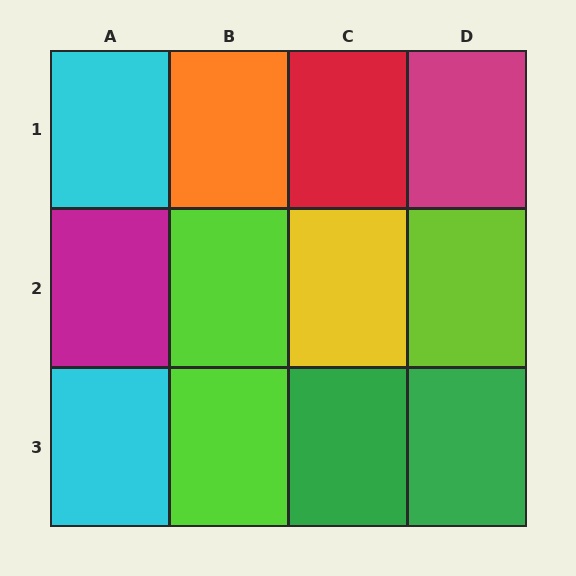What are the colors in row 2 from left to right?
Magenta, lime, yellow, lime.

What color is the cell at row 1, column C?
Red.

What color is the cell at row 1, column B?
Orange.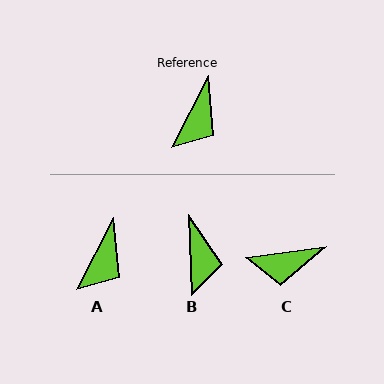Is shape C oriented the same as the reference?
No, it is off by about 55 degrees.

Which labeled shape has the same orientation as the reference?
A.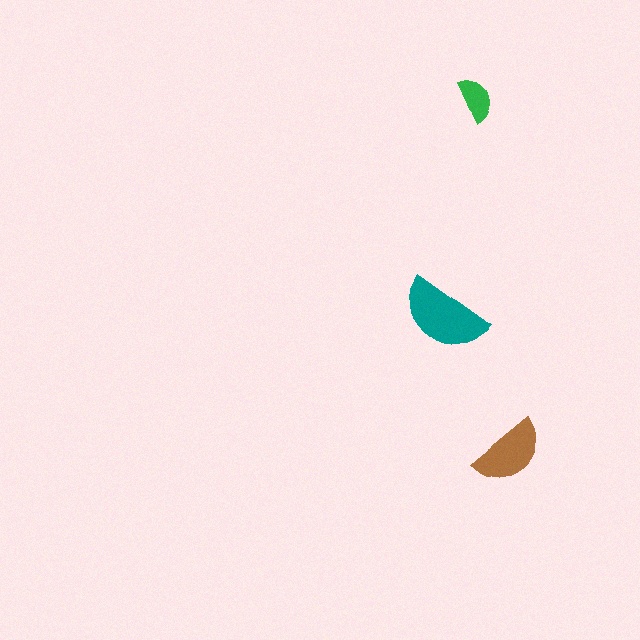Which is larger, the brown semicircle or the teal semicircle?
The teal one.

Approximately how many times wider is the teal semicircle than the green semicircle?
About 2 times wider.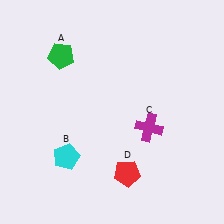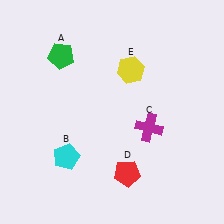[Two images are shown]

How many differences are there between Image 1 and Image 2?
There is 1 difference between the two images.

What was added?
A yellow hexagon (E) was added in Image 2.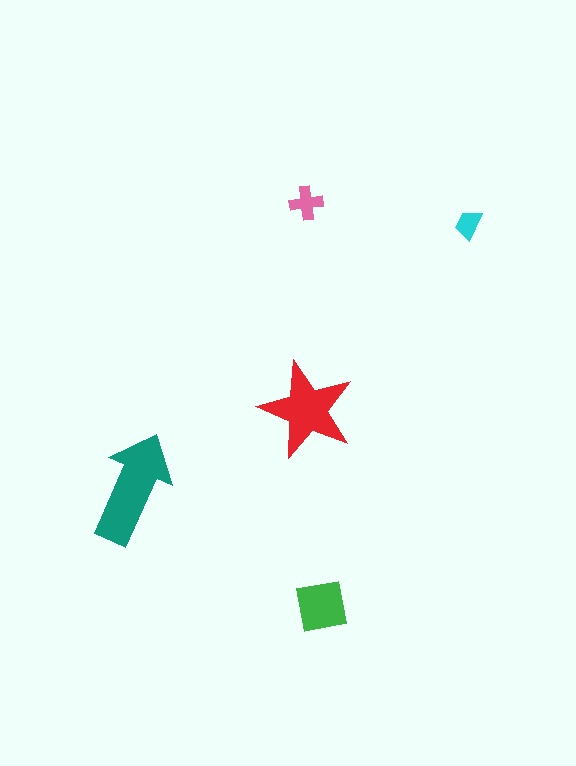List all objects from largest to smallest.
The teal arrow, the red star, the green square, the pink cross, the cyan trapezoid.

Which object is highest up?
The pink cross is topmost.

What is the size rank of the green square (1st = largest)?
3rd.